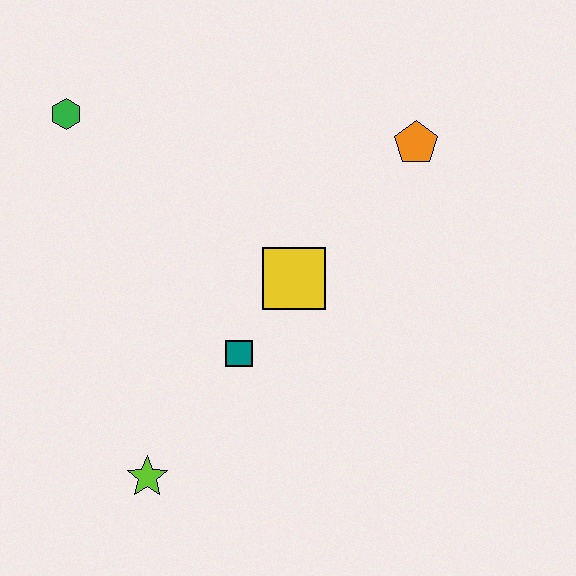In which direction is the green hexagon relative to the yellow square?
The green hexagon is to the left of the yellow square.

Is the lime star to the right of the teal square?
No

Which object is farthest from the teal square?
The green hexagon is farthest from the teal square.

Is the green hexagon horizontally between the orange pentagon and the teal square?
No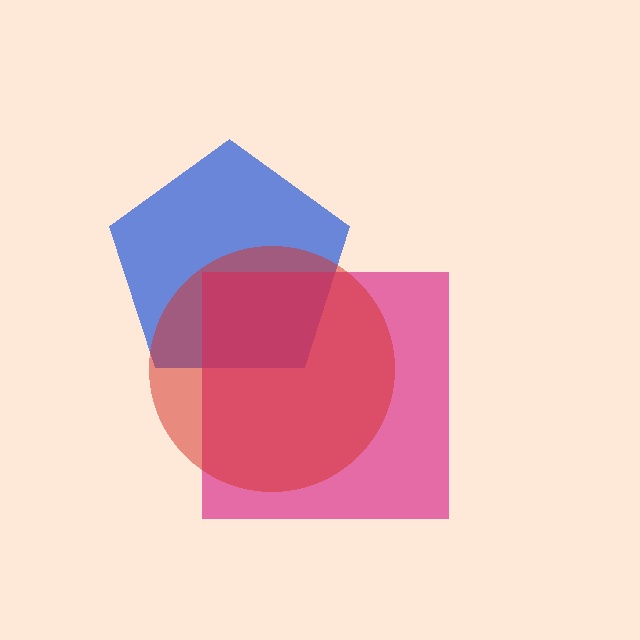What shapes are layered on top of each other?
The layered shapes are: a blue pentagon, a magenta square, a red circle.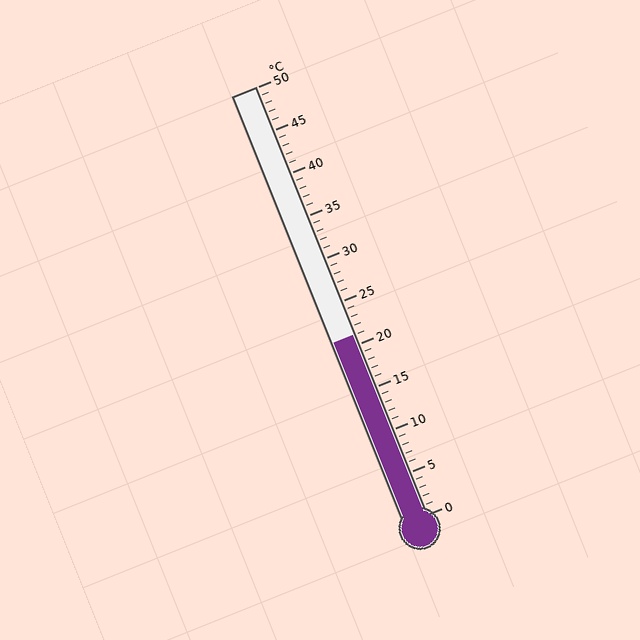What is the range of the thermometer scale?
The thermometer scale ranges from 0°C to 50°C.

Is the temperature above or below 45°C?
The temperature is below 45°C.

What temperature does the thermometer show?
The thermometer shows approximately 21°C.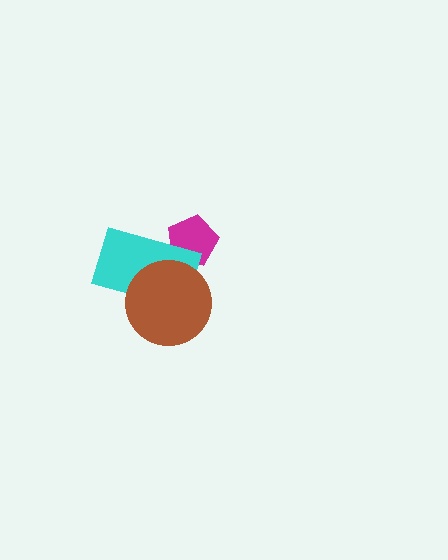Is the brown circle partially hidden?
No, no other shape covers it.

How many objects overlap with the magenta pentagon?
1 object overlaps with the magenta pentagon.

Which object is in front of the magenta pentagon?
The cyan rectangle is in front of the magenta pentagon.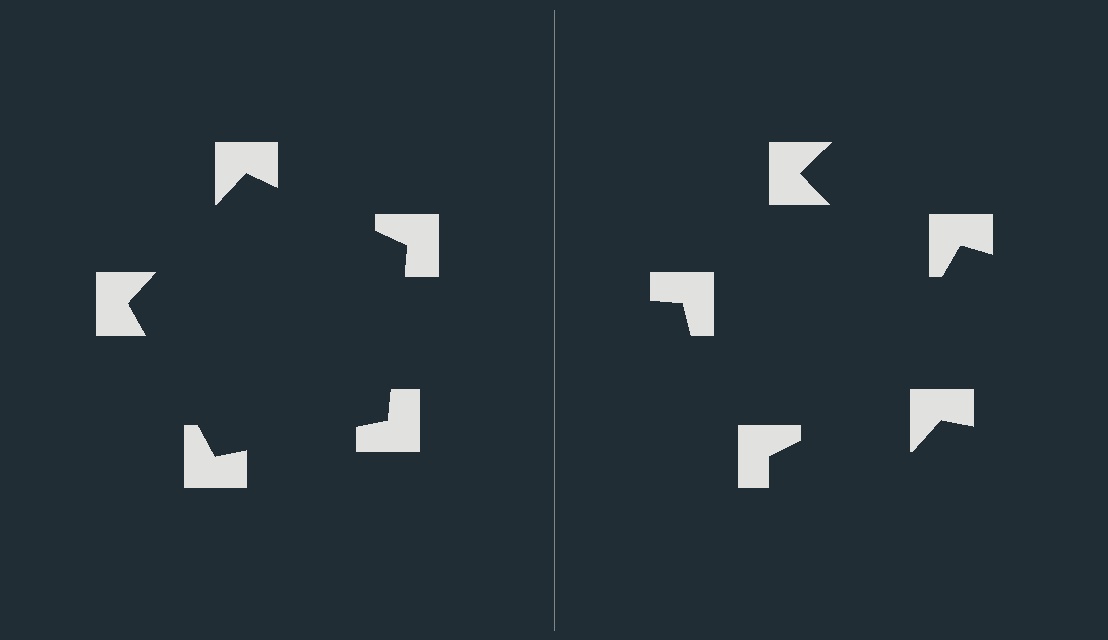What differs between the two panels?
The notched squares are positioned identically on both sides; only the wedge orientations differ. On the left they align to a pentagon; on the right they are misaligned.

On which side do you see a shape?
An illusory pentagon appears on the left side. On the right side the wedge cuts are rotated, so no coherent shape forms.